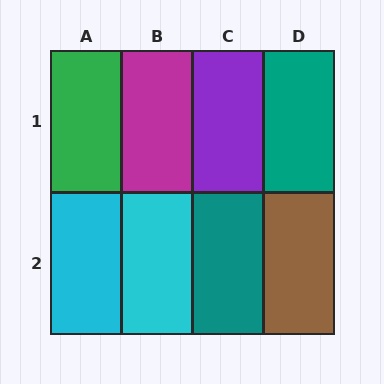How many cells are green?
1 cell is green.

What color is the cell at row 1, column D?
Teal.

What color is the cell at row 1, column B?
Magenta.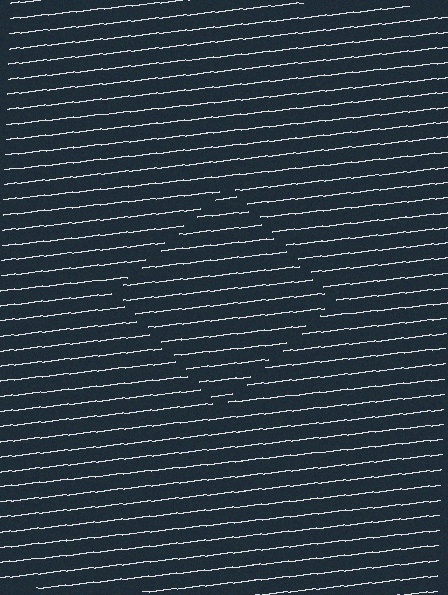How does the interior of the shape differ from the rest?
The interior of the shape contains the same grating, shifted by half a period — the contour is defined by the phase discontinuity where line-ends from the inner and outer gratings abut.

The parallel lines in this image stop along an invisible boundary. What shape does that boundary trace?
An illusory square. The interior of the shape contains the same grating, shifted by half a period — the contour is defined by the phase discontinuity where line-ends from the inner and outer gratings abut.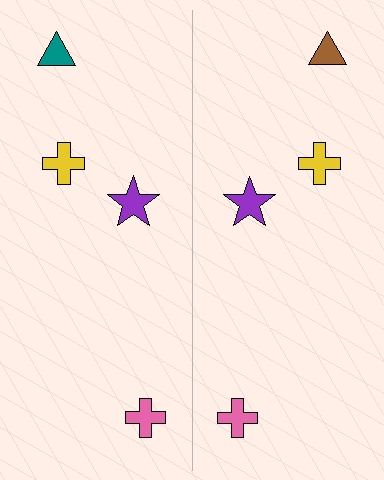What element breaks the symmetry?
The brown triangle on the right side breaks the symmetry — its mirror counterpart is teal.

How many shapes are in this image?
There are 8 shapes in this image.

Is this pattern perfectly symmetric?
No, the pattern is not perfectly symmetric. The brown triangle on the right side breaks the symmetry — its mirror counterpart is teal.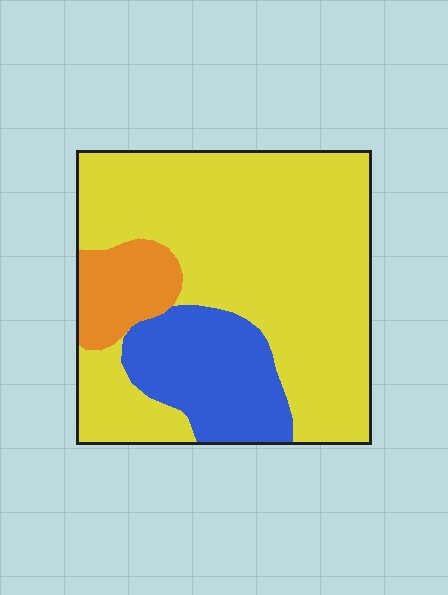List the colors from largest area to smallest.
From largest to smallest: yellow, blue, orange.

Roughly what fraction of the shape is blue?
Blue takes up between a sixth and a third of the shape.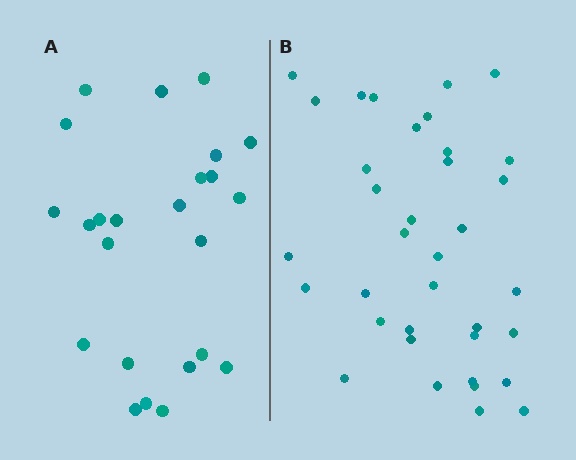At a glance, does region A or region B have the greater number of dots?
Region B (the right region) has more dots.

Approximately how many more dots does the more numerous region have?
Region B has roughly 12 or so more dots than region A.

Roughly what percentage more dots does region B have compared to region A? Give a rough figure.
About 50% more.